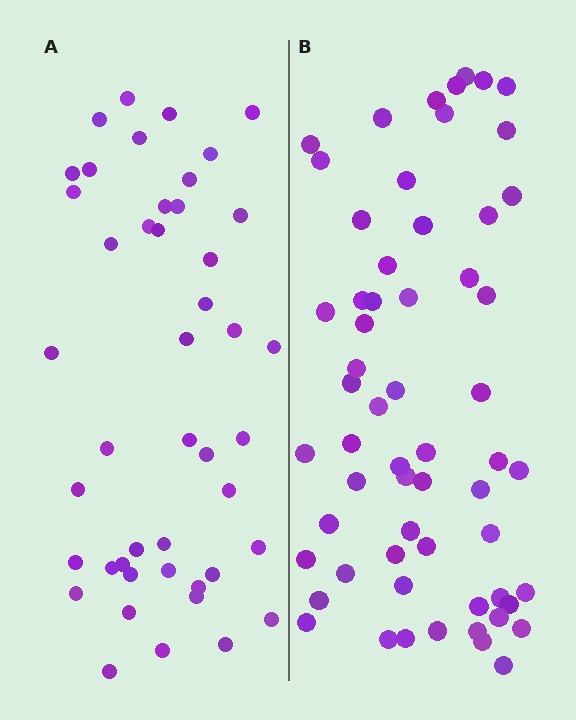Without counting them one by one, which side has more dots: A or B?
Region B (the right region) has more dots.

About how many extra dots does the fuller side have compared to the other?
Region B has approximately 15 more dots than region A.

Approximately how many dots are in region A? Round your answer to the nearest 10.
About 40 dots. (The exact count is 45, which rounds to 40.)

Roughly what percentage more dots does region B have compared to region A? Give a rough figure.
About 35% more.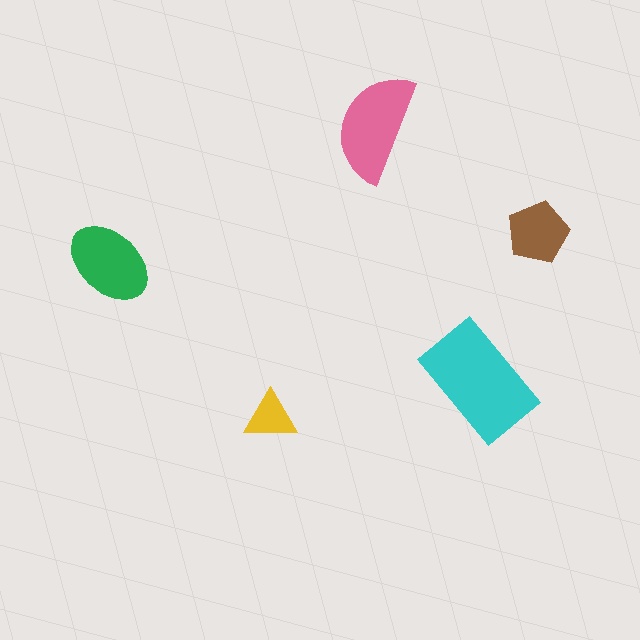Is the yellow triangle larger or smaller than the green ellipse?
Smaller.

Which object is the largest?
The cyan rectangle.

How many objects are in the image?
There are 5 objects in the image.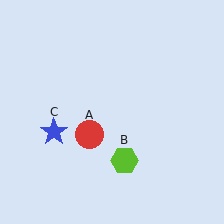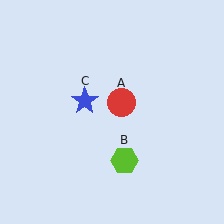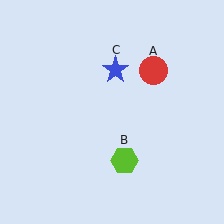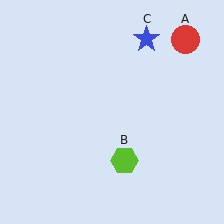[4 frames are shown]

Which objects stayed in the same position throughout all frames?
Lime hexagon (object B) remained stationary.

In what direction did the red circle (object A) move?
The red circle (object A) moved up and to the right.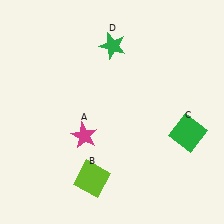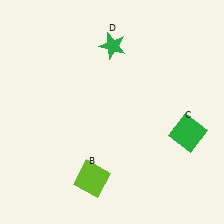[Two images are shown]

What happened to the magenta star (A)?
The magenta star (A) was removed in Image 2. It was in the bottom-left area of Image 1.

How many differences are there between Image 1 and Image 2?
There is 1 difference between the two images.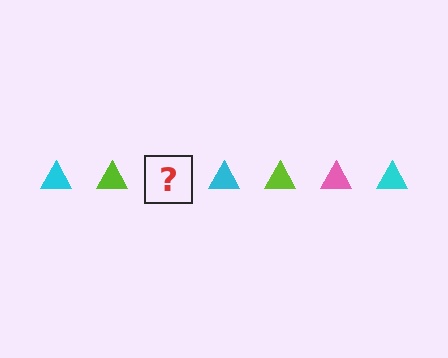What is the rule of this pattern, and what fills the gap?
The rule is that the pattern cycles through cyan, lime, pink triangles. The gap should be filled with a pink triangle.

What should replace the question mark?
The question mark should be replaced with a pink triangle.